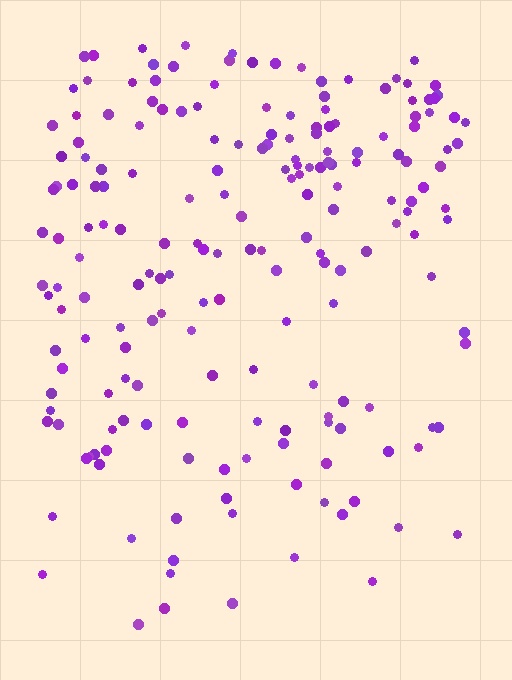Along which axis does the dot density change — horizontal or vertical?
Vertical.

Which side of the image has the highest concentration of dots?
The top.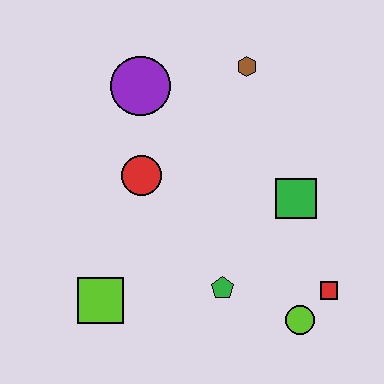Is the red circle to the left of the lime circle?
Yes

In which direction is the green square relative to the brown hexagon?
The green square is below the brown hexagon.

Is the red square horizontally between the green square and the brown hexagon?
No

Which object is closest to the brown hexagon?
The purple circle is closest to the brown hexagon.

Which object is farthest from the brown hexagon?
The lime square is farthest from the brown hexagon.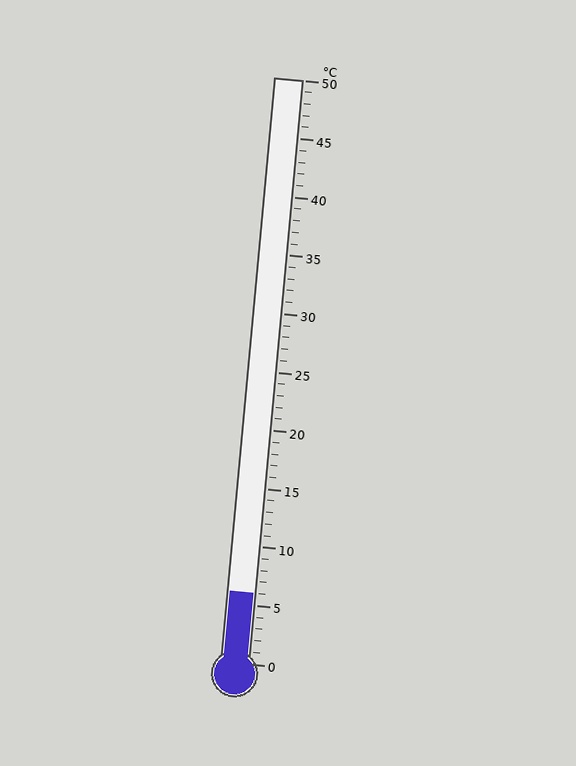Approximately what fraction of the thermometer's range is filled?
The thermometer is filled to approximately 10% of its range.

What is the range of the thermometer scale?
The thermometer scale ranges from 0°C to 50°C.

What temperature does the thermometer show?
The thermometer shows approximately 6°C.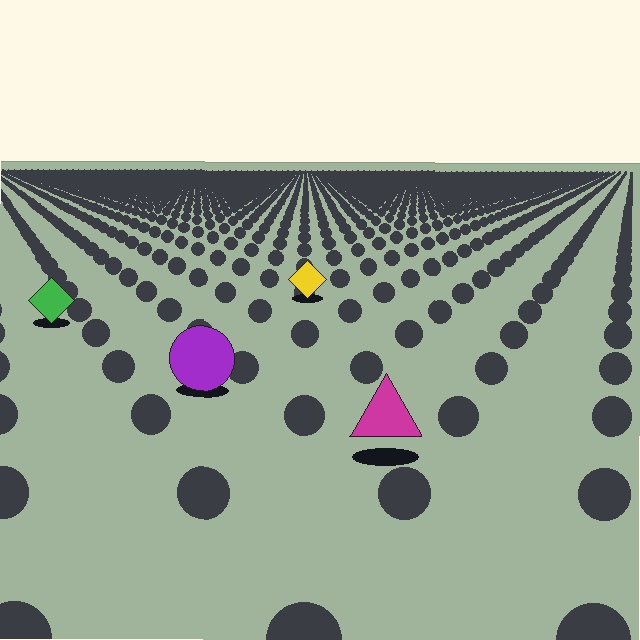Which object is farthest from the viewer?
The yellow diamond is farthest from the viewer. It appears smaller and the ground texture around it is denser.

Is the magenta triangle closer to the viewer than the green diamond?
Yes. The magenta triangle is closer — you can tell from the texture gradient: the ground texture is coarser near it.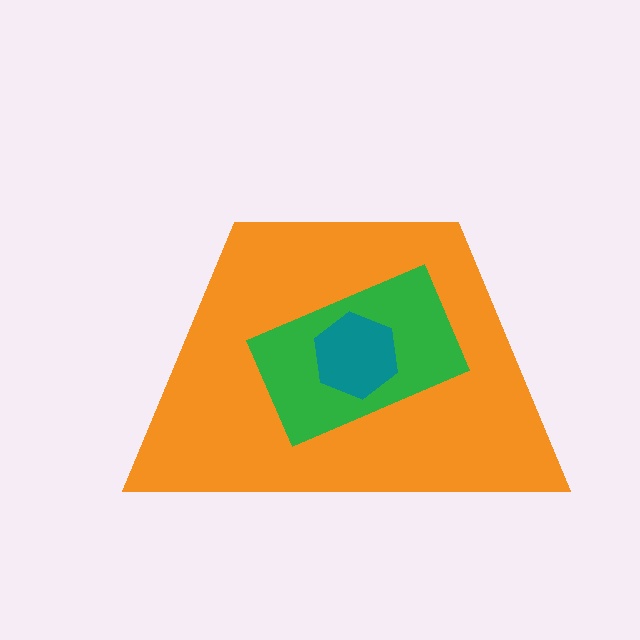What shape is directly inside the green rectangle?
The teal hexagon.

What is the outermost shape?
The orange trapezoid.